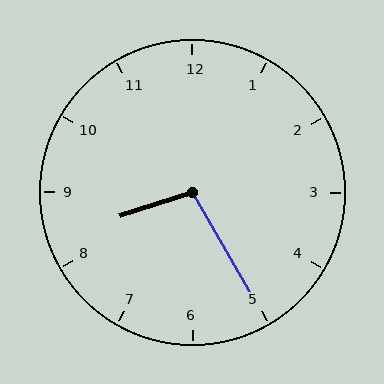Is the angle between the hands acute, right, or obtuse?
It is obtuse.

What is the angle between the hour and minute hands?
Approximately 102 degrees.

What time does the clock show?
8:25.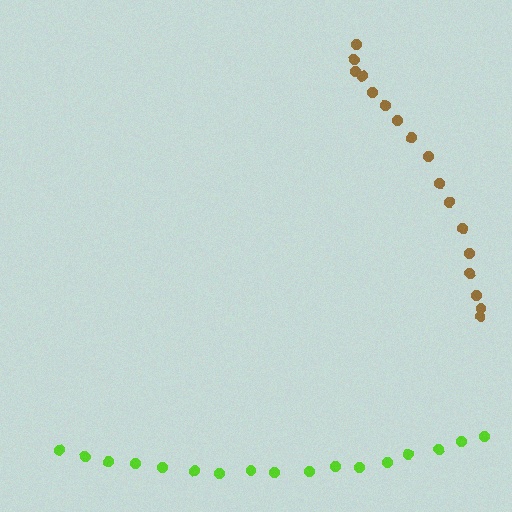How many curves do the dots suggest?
There are 2 distinct paths.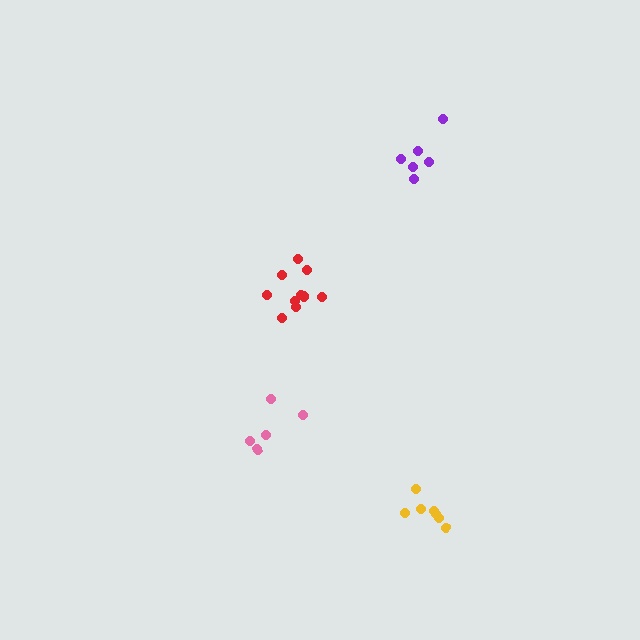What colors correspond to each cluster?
The clusters are colored: pink, red, purple, yellow.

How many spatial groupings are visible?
There are 4 spatial groupings.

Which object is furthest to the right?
The yellow cluster is rightmost.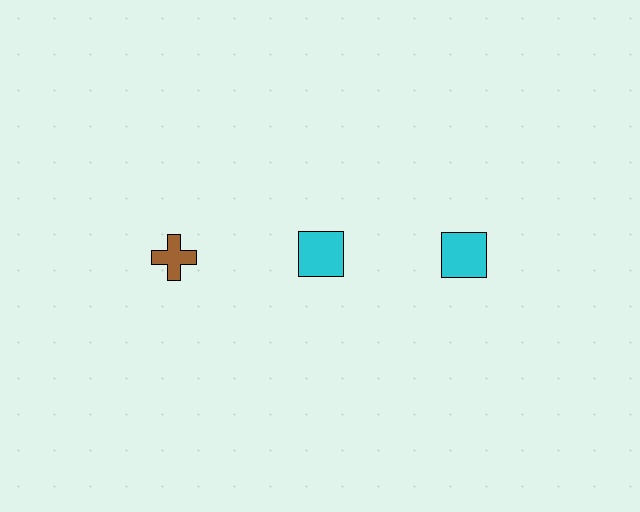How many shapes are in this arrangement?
There are 3 shapes arranged in a grid pattern.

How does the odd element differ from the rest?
It differs in both color (brown instead of cyan) and shape (cross instead of square).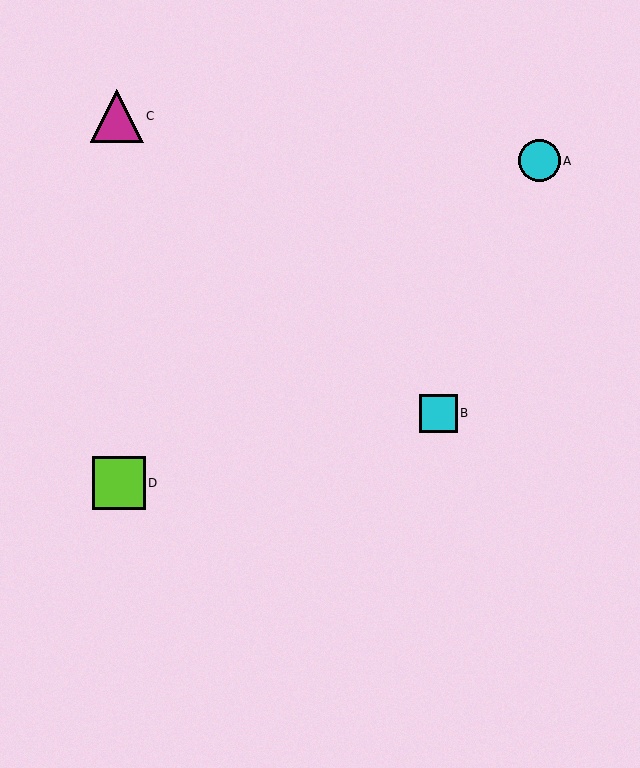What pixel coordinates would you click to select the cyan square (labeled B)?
Click at (439, 413) to select the cyan square B.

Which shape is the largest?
The lime square (labeled D) is the largest.